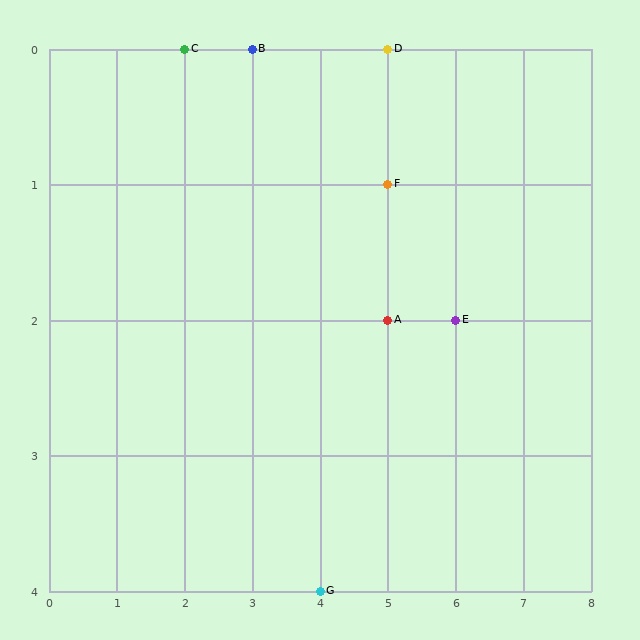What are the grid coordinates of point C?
Point C is at grid coordinates (2, 0).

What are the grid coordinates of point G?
Point G is at grid coordinates (4, 4).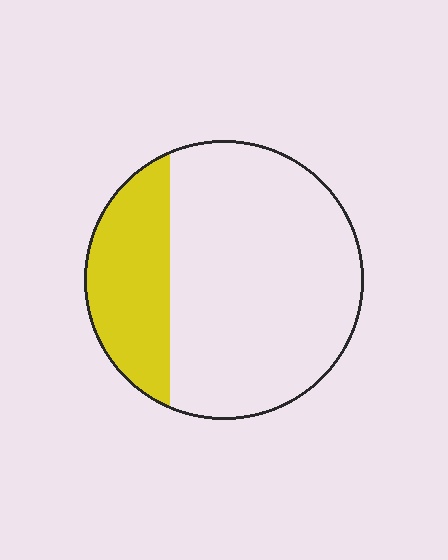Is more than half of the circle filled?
No.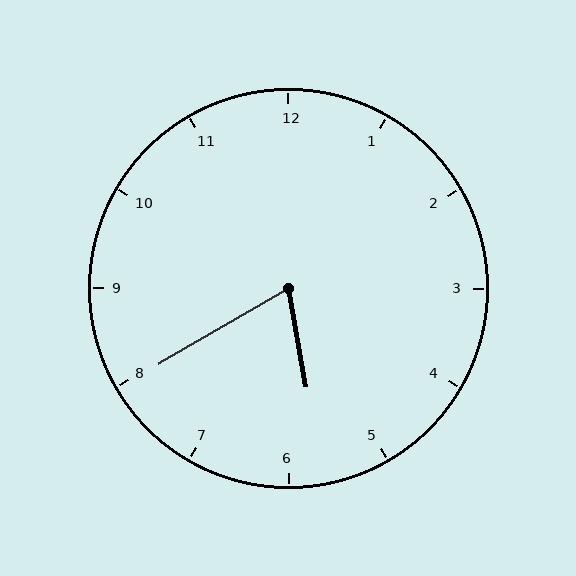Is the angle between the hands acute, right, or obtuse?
It is acute.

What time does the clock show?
5:40.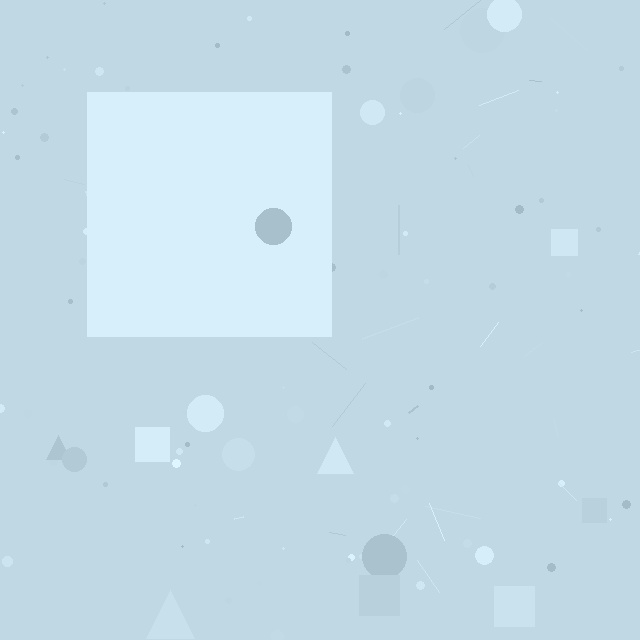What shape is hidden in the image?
A square is hidden in the image.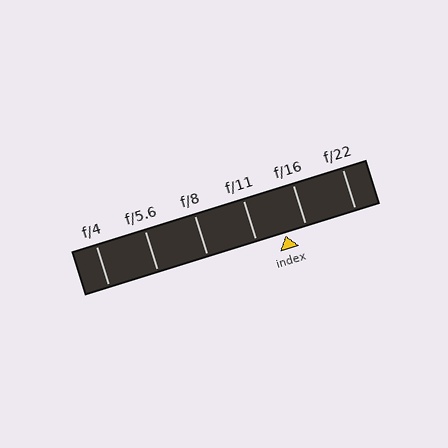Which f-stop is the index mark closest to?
The index mark is closest to f/16.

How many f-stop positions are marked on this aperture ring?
There are 6 f-stop positions marked.